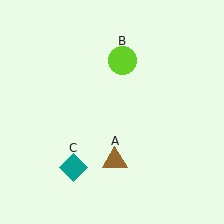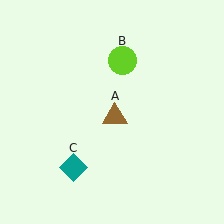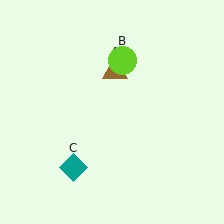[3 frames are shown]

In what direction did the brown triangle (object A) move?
The brown triangle (object A) moved up.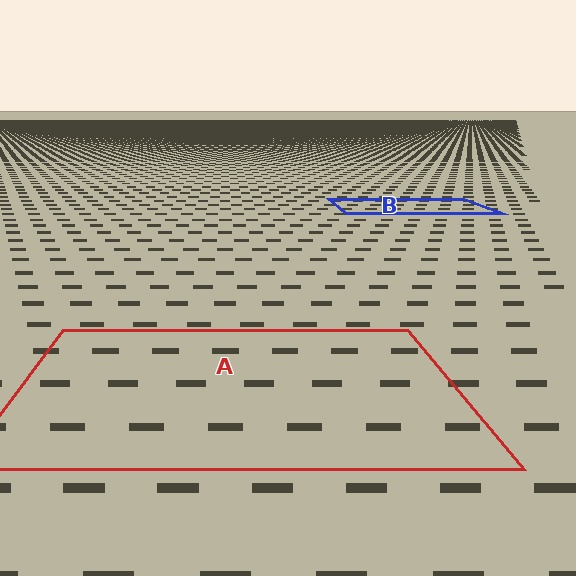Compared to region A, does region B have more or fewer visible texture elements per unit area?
Region B has more texture elements per unit area — they are packed more densely because it is farther away.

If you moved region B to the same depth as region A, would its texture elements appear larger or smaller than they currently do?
They would appear larger. At a closer depth, the same texture elements are projected at a bigger on-screen size.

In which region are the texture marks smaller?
The texture marks are smaller in region B, because it is farther away.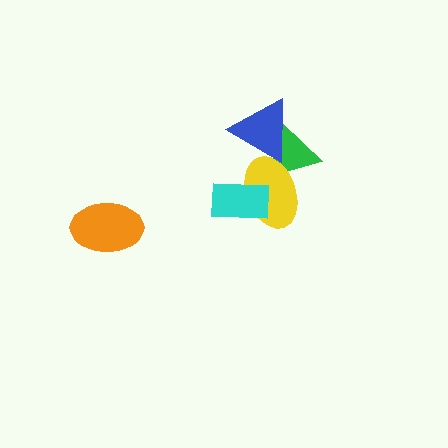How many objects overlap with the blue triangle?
2 objects overlap with the blue triangle.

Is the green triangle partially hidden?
Yes, it is partially covered by another shape.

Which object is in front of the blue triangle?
The yellow ellipse is in front of the blue triangle.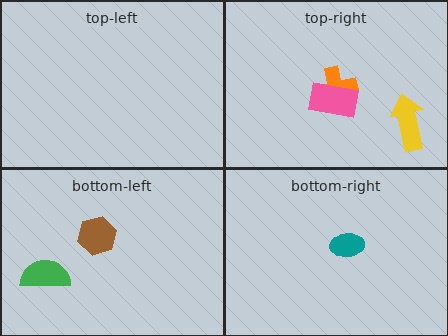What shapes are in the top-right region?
The orange cross, the yellow arrow, the pink rectangle.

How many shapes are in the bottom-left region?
2.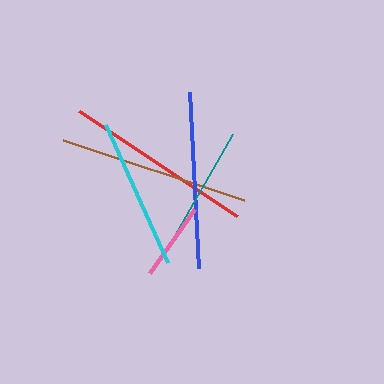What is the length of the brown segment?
The brown segment is approximately 191 pixels long.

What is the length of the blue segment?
The blue segment is approximately 176 pixels long.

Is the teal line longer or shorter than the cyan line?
The cyan line is longer than the teal line.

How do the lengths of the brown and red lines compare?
The brown and red lines are approximately the same length.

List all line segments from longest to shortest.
From longest to shortest: brown, red, blue, cyan, teal, pink.